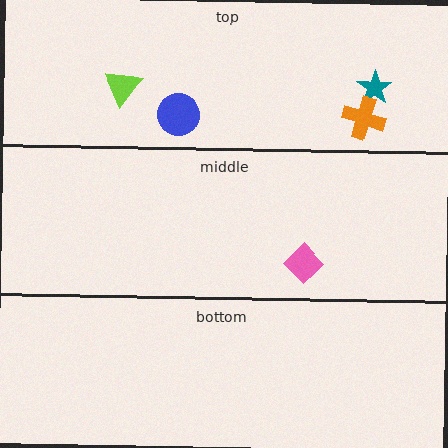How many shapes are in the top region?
4.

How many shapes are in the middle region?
1.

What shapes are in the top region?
The teal star, the lime triangle, the blue circle, the orange cross.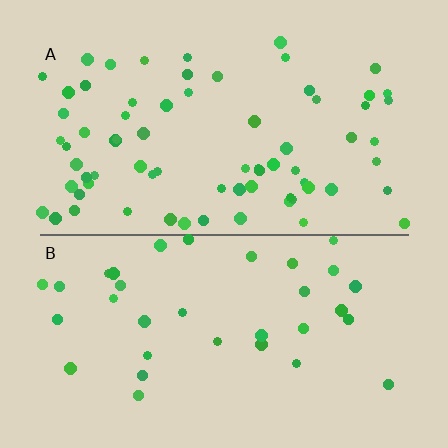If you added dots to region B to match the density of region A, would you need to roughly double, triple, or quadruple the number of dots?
Approximately double.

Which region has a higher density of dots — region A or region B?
A (the top).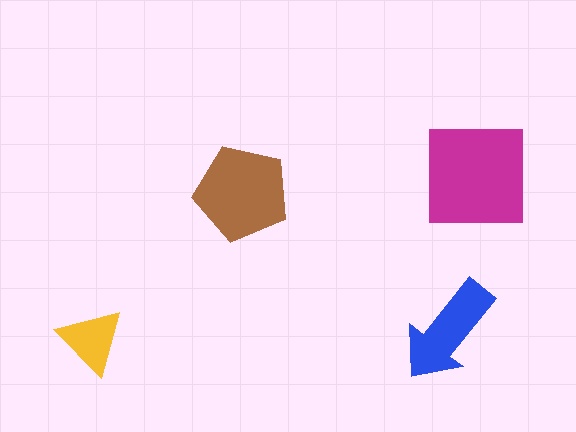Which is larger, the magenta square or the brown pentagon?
The magenta square.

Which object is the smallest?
The yellow triangle.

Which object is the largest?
The magenta square.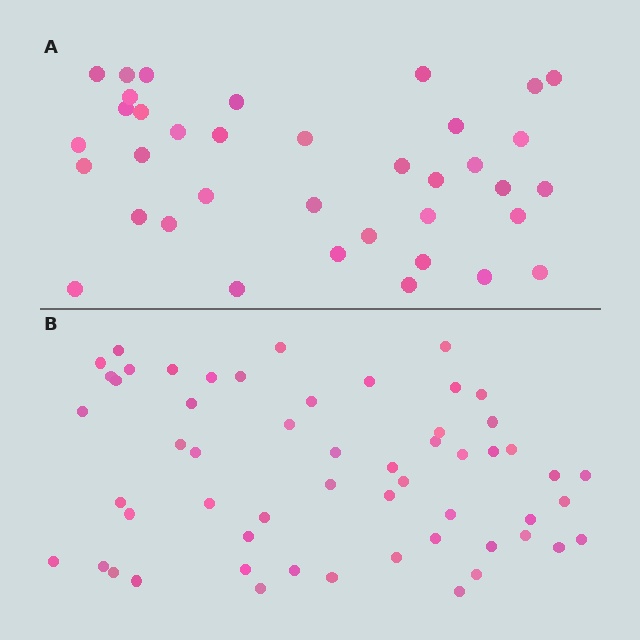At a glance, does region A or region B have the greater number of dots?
Region B (the bottom region) has more dots.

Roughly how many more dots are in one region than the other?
Region B has approximately 20 more dots than region A.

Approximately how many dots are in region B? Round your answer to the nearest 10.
About 60 dots. (The exact count is 56, which rounds to 60.)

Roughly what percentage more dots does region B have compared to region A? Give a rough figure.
About 50% more.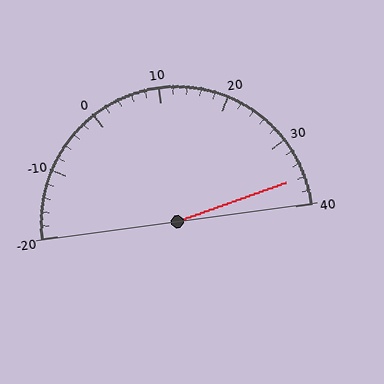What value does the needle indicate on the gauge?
The needle indicates approximately 36.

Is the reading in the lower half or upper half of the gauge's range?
The reading is in the upper half of the range (-20 to 40).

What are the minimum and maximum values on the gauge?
The gauge ranges from -20 to 40.